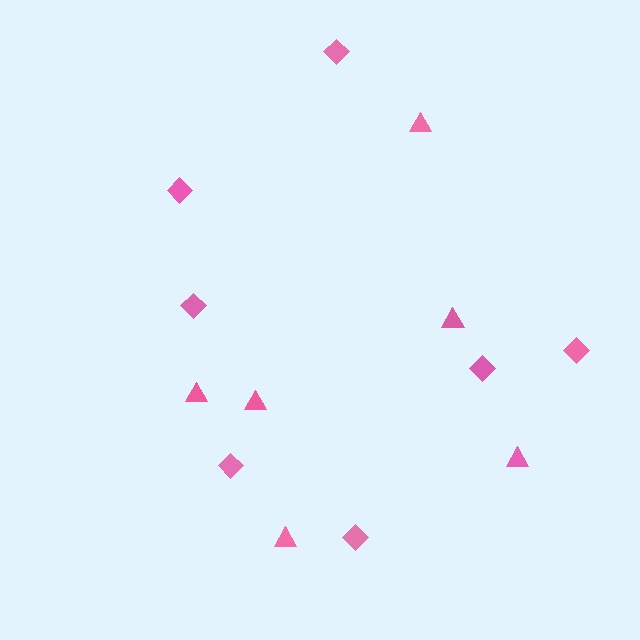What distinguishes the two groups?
There are 2 groups: one group of diamonds (7) and one group of triangles (6).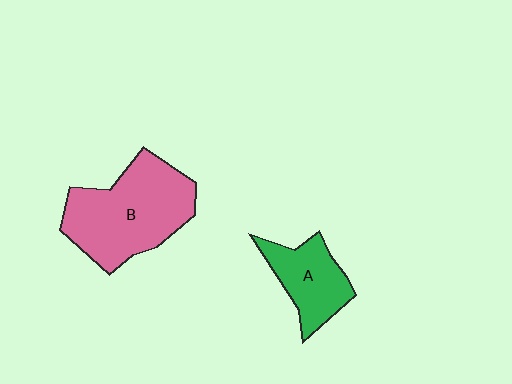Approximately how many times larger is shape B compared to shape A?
Approximately 1.9 times.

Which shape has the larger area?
Shape B (pink).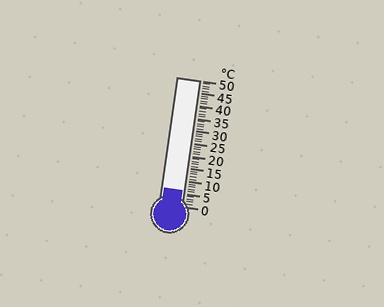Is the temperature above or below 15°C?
The temperature is below 15°C.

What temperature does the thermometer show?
The thermometer shows approximately 6°C.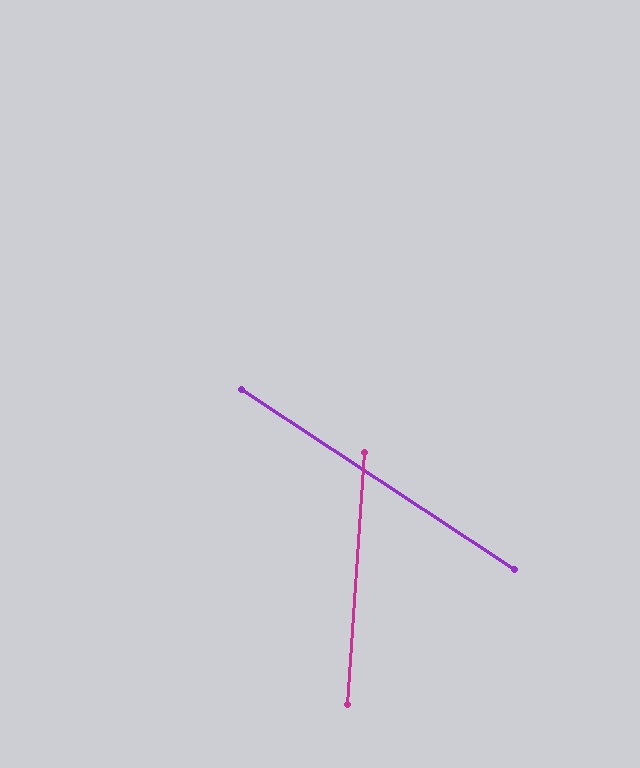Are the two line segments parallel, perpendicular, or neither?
Neither parallel nor perpendicular — they differ by about 60°.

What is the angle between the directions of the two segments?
Approximately 60 degrees.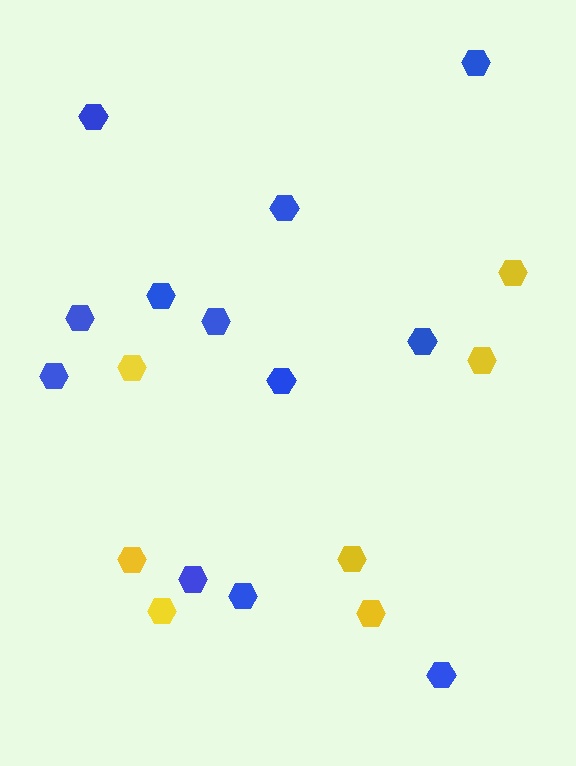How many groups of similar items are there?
There are 2 groups: one group of blue hexagons (12) and one group of yellow hexagons (7).